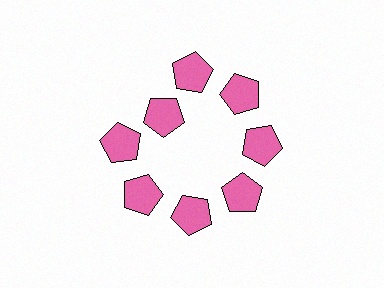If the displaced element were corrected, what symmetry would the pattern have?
It would have 8-fold rotational symmetry — the pattern would map onto itself every 45 degrees.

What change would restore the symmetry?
The symmetry would be restored by moving it outward, back onto the ring so that all 8 pentagons sit at equal angles and equal distance from the center.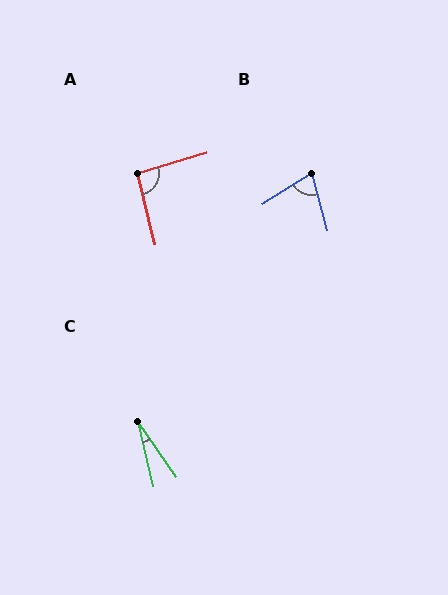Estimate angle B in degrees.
Approximately 74 degrees.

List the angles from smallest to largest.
C (22°), B (74°), A (93°).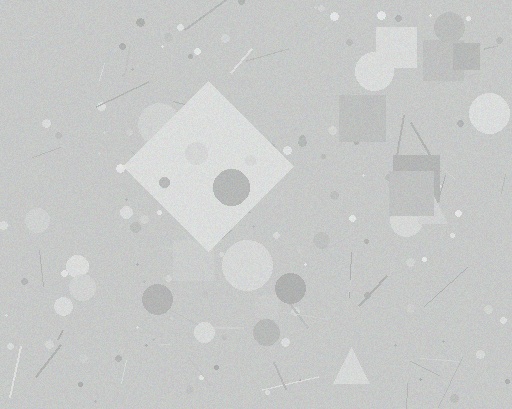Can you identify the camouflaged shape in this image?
The camouflaged shape is a diamond.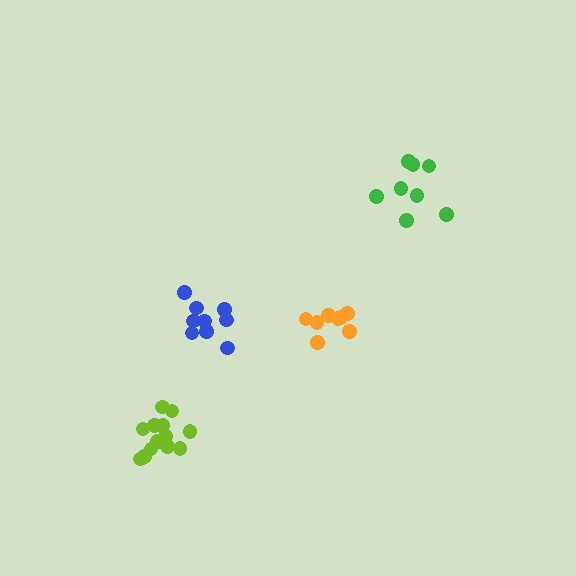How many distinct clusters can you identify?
There are 4 distinct clusters.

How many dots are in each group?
Group 1: 8 dots, Group 2: 9 dots, Group 3: 13 dots, Group 4: 8 dots (38 total).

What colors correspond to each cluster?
The clusters are colored: green, blue, lime, orange.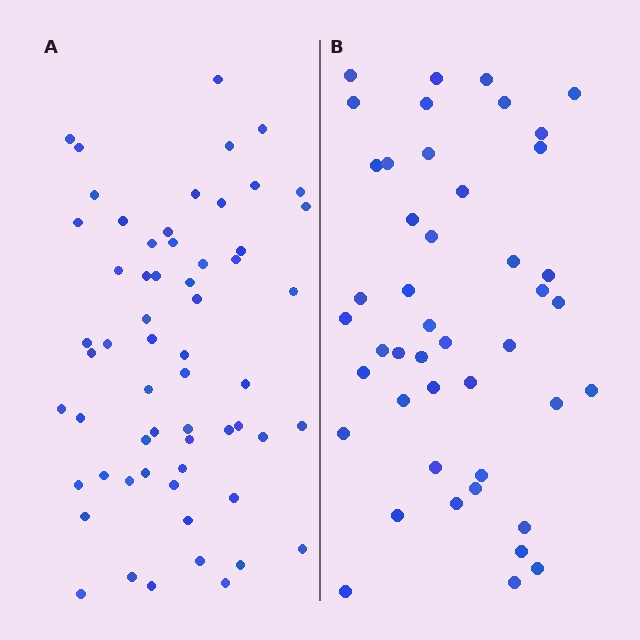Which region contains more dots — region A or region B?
Region A (the left region) has more dots.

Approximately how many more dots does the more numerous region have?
Region A has approximately 15 more dots than region B.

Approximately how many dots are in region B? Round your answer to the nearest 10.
About 40 dots. (The exact count is 45, which rounds to 40.)